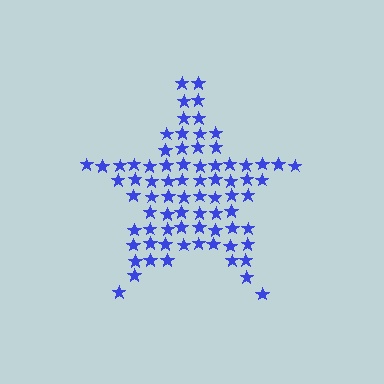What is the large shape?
The large shape is a star.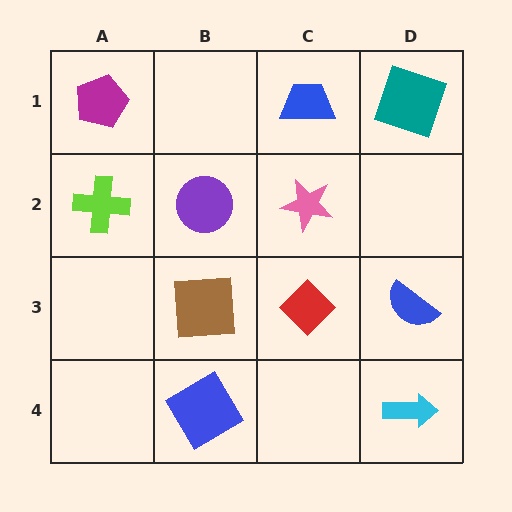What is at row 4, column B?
A blue diamond.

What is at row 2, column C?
A pink star.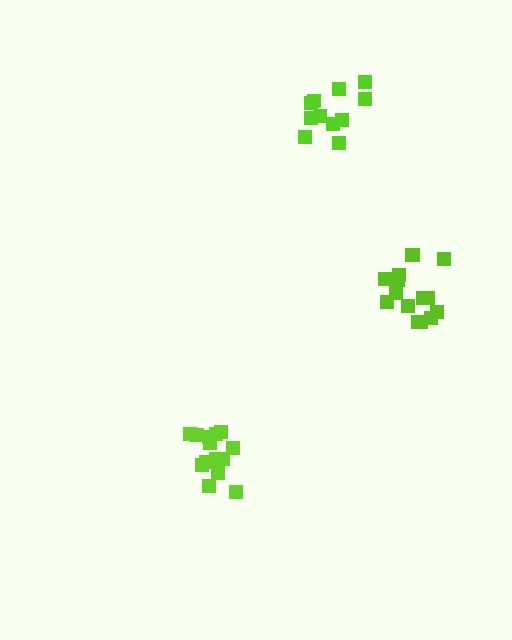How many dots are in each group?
Group 1: 14 dots, Group 2: 14 dots, Group 3: 11 dots (39 total).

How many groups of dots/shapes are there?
There are 3 groups.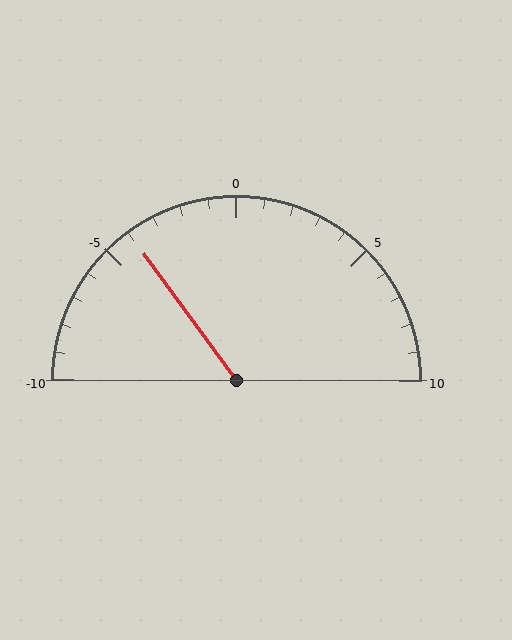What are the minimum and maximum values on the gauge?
The gauge ranges from -10 to 10.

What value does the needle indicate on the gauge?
The needle indicates approximately -4.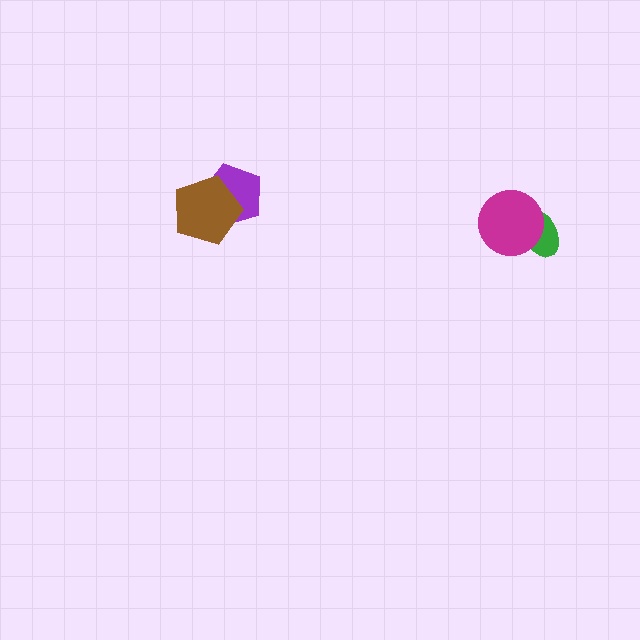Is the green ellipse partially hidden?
Yes, it is partially covered by another shape.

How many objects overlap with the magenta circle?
1 object overlaps with the magenta circle.